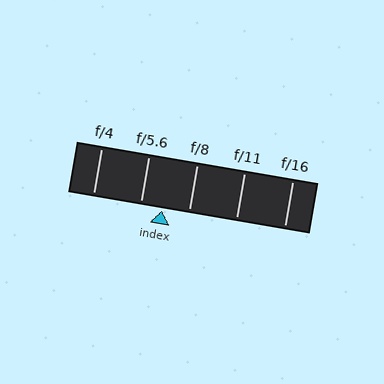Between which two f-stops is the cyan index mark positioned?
The index mark is between f/5.6 and f/8.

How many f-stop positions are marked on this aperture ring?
There are 5 f-stop positions marked.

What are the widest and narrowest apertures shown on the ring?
The widest aperture shown is f/4 and the narrowest is f/16.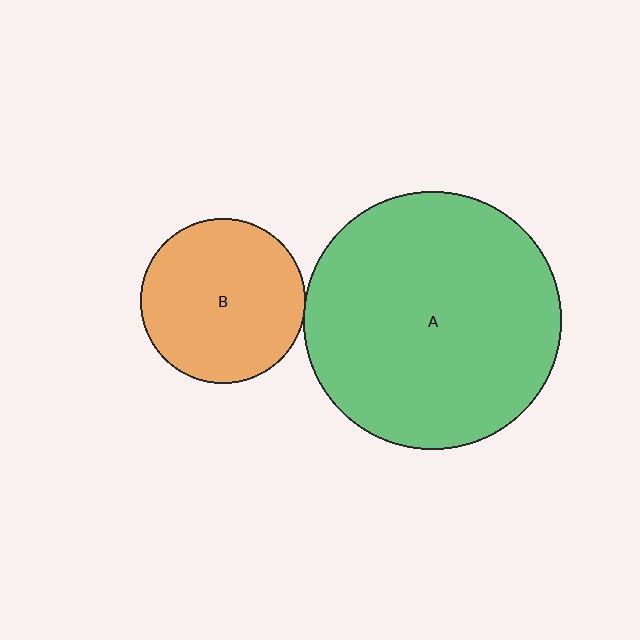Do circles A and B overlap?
Yes.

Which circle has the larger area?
Circle A (green).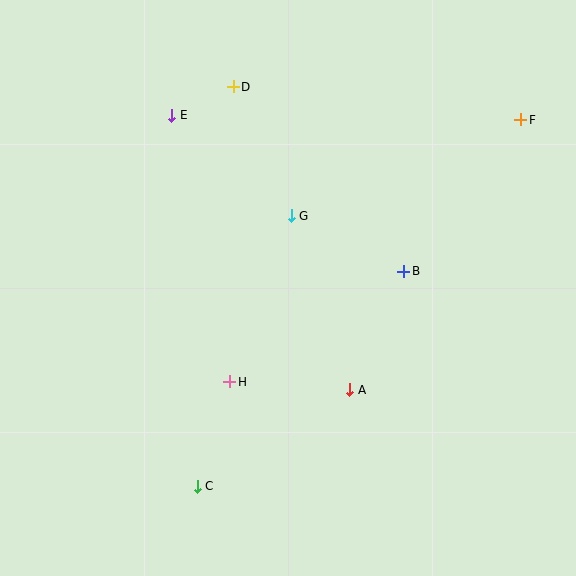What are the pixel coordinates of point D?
Point D is at (233, 87).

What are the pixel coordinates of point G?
Point G is at (291, 216).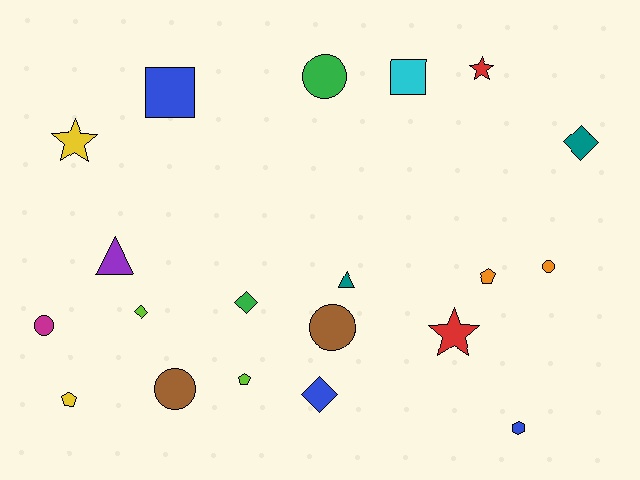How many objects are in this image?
There are 20 objects.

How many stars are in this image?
There are 3 stars.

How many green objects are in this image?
There are 2 green objects.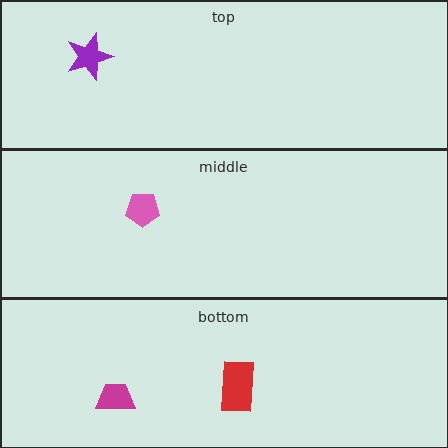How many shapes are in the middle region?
1.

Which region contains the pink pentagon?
The middle region.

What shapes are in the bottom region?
The red rectangle, the magenta trapezoid.